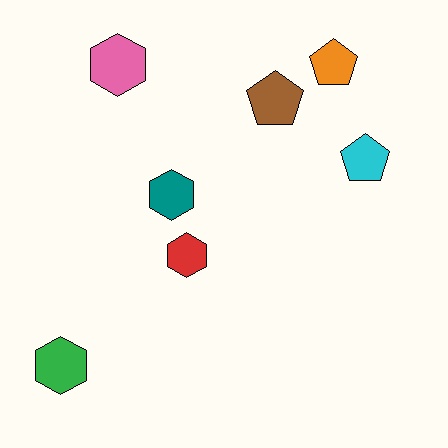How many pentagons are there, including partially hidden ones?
There are 3 pentagons.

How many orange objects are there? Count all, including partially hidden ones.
There is 1 orange object.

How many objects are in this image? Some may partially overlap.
There are 7 objects.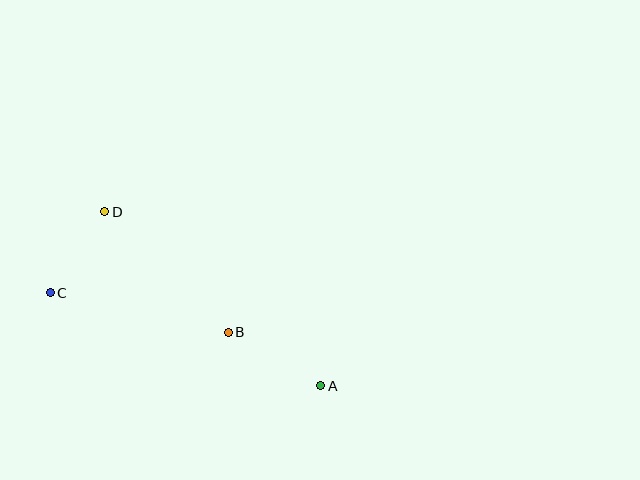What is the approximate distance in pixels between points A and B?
The distance between A and B is approximately 106 pixels.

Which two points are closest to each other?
Points C and D are closest to each other.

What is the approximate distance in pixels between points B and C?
The distance between B and C is approximately 183 pixels.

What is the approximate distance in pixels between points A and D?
The distance between A and D is approximately 277 pixels.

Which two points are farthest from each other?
Points A and C are farthest from each other.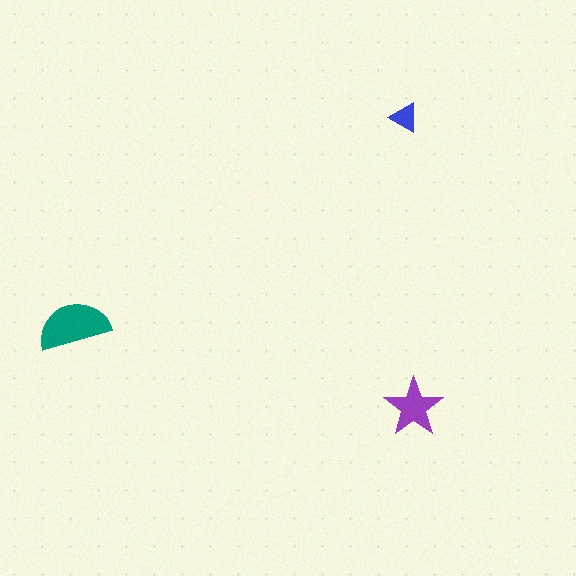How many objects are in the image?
There are 3 objects in the image.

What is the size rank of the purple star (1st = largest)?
2nd.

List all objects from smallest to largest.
The blue triangle, the purple star, the teal semicircle.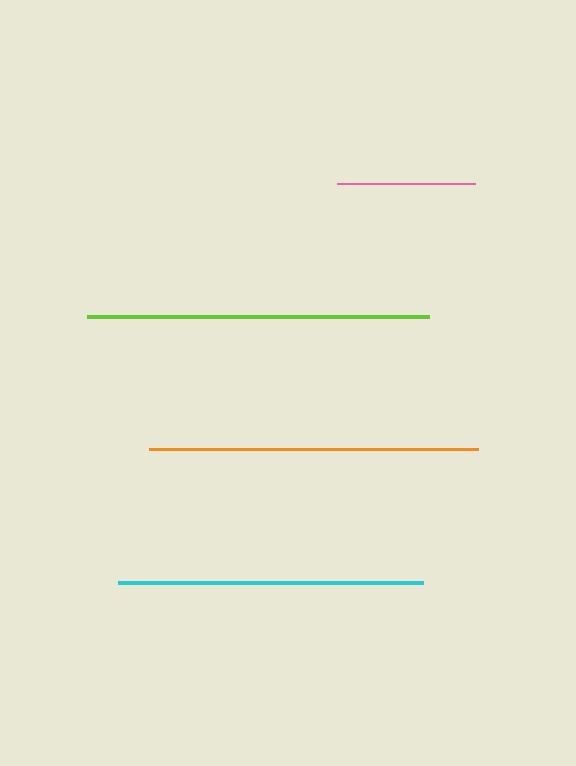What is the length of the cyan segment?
The cyan segment is approximately 305 pixels long.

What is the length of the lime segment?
The lime segment is approximately 342 pixels long.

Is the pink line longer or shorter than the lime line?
The lime line is longer than the pink line.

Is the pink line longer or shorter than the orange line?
The orange line is longer than the pink line.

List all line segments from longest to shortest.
From longest to shortest: lime, orange, cyan, pink.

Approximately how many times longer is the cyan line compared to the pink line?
The cyan line is approximately 2.2 times the length of the pink line.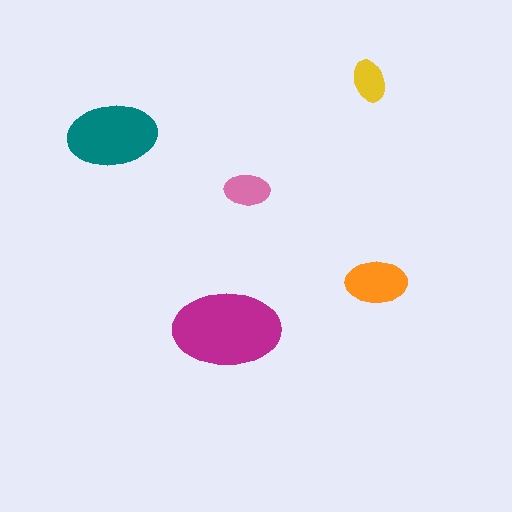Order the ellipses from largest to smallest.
the magenta one, the teal one, the orange one, the pink one, the yellow one.